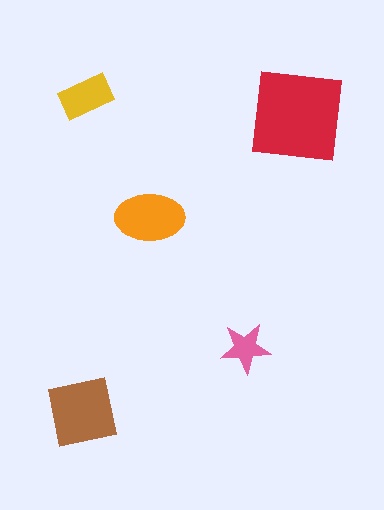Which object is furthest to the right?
The red square is rightmost.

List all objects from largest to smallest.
The red square, the brown square, the orange ellipse, the yellow rectangle, the pink star.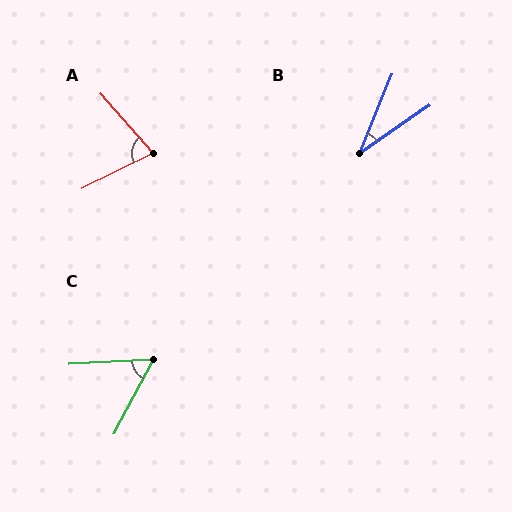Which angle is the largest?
A, at approximately 75 degrees.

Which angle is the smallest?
B, at approximately 33 degrees.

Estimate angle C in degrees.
Approximately 58 degrees.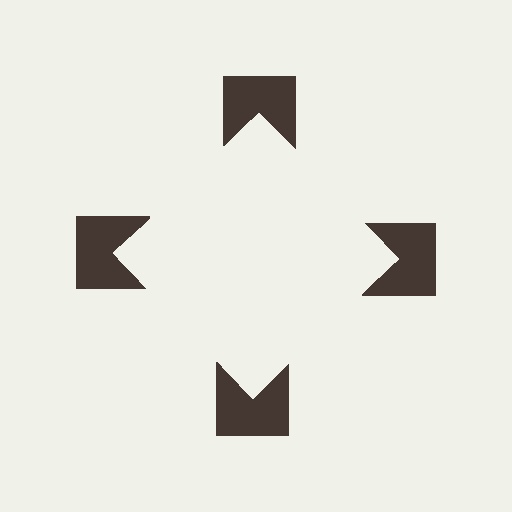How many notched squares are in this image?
There are 4 — one at each vertex of the illusory square.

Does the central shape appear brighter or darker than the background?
It typically appears slightly brighter than the background, even though no actual brightness change is drawn.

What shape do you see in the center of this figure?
An illusory square — its edges are inferred from the aligned wedge cuts in the notched squares, not physically drawn.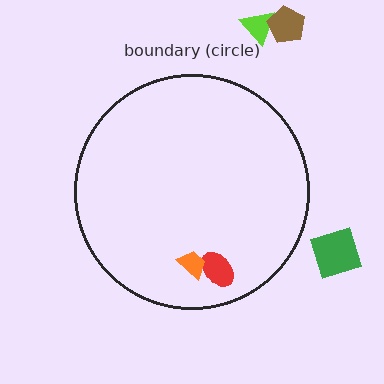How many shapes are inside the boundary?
2 inside, 3 outside.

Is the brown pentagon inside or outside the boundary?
Outside.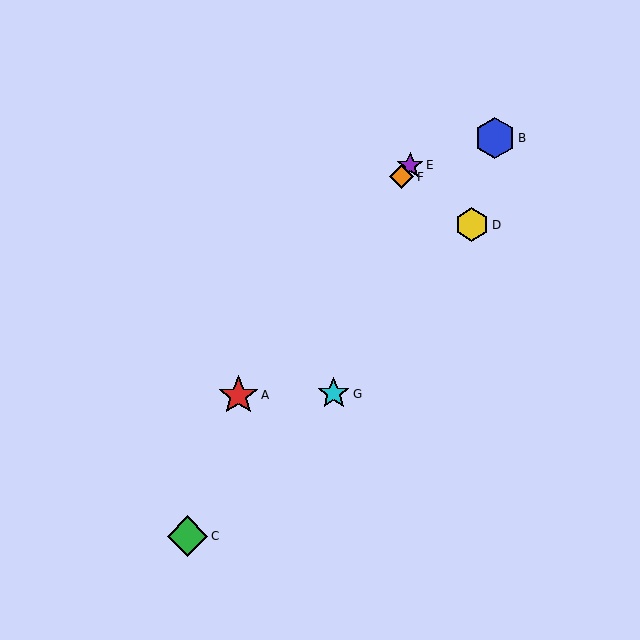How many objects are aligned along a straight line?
3 objects (A, E, F) are aligned along a straight line.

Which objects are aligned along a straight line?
Objects A, E, F are aligned along a straight line.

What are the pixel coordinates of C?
Object C is at (188, 536).